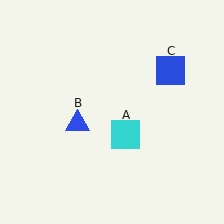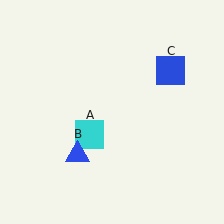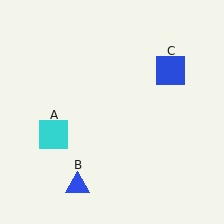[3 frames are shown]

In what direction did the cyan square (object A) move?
The cyan square (object A) moved left.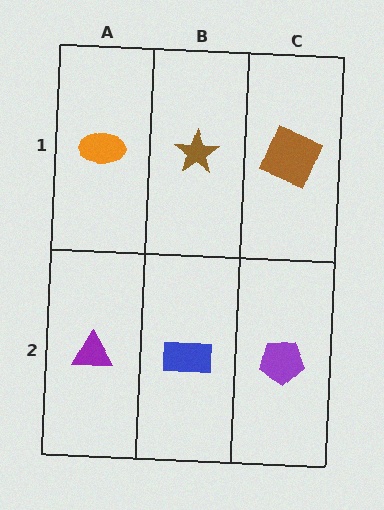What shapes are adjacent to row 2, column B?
A brown star (row 1, column B), a purple triangle (row 2, column A), a purple pentagon (row 2, column C).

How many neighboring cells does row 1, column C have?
2.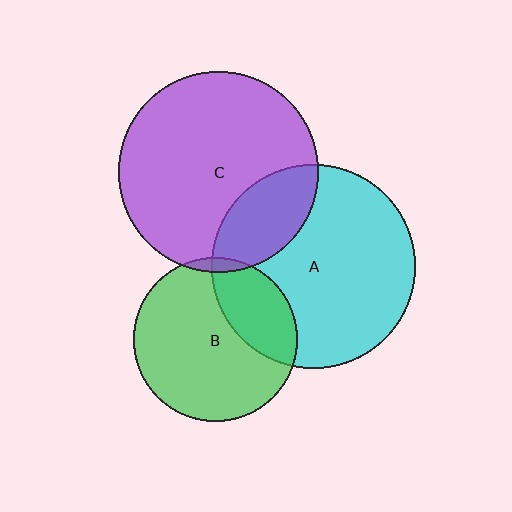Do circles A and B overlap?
Yes.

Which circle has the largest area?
Circle A (cyan).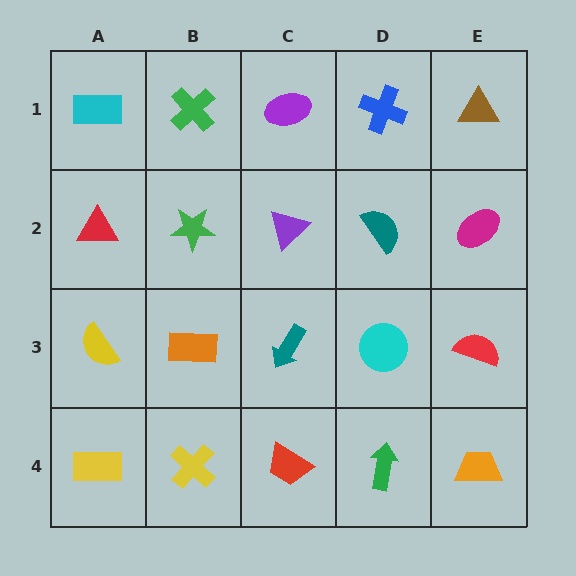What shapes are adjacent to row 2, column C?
A purple ellipse (row 1, column C), a teal arrow (row 3, column C), a green star (row 2, column B), a teal semicircle (row 2, column D).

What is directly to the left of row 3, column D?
A teal arrow.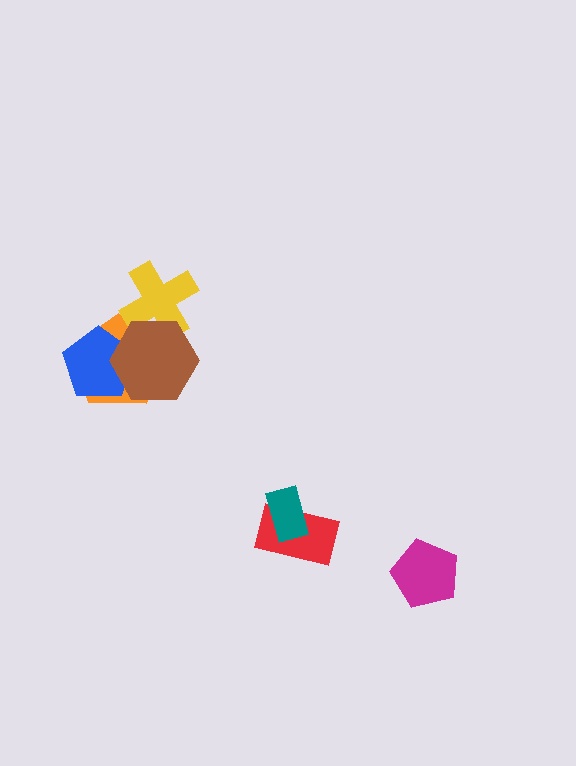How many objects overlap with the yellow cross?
2 objects overlap with the yellow cross.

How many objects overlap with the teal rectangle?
1 object overlaps with the teal rectangle.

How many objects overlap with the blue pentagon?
2 objects overlap with the blue pentagon.